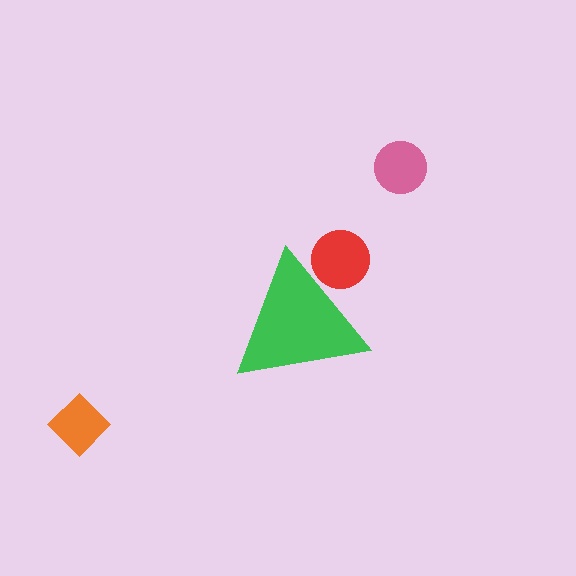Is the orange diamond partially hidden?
No, the orange diamond is fully visible.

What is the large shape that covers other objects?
A green triangle.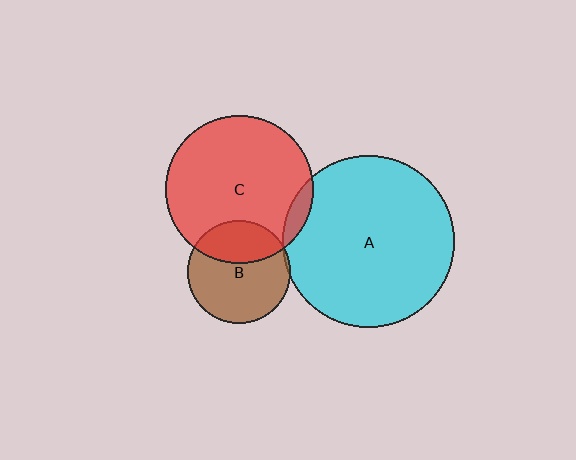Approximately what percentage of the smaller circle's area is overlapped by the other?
Approximately 35%.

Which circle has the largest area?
Circle A (cyan).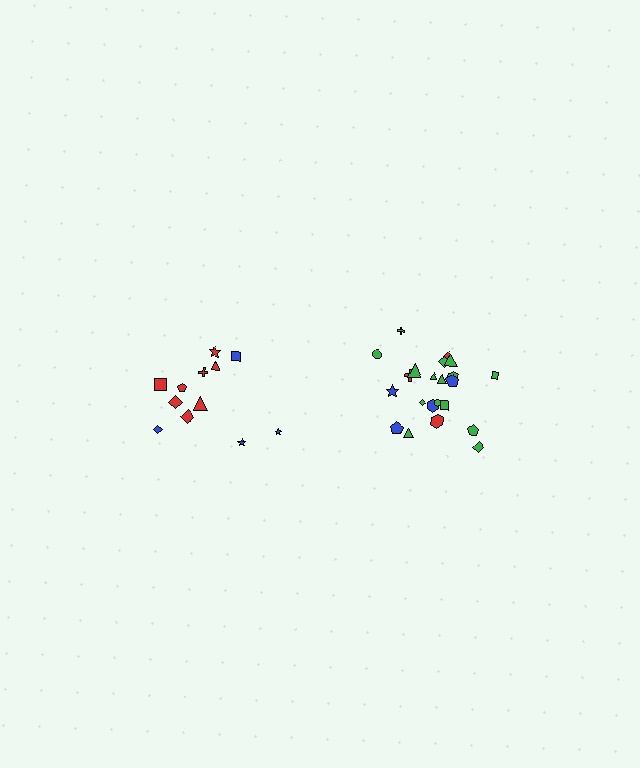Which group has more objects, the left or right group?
The right group.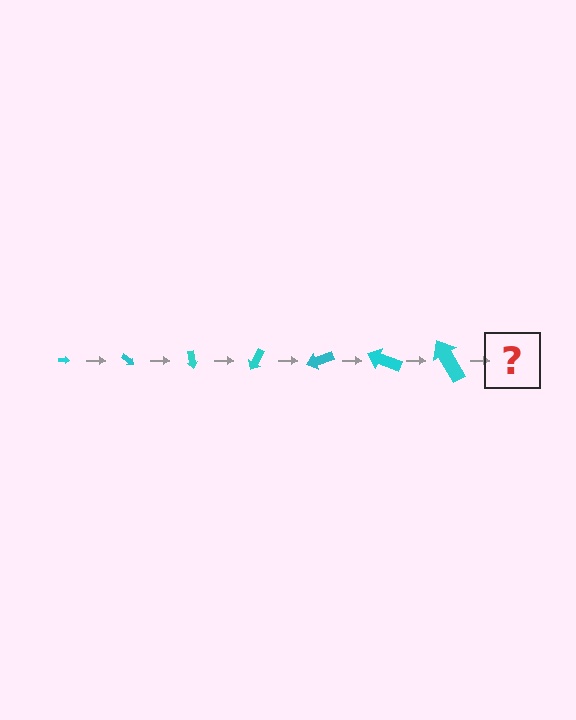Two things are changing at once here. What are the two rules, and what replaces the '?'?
The two rules are that the arrow grows larger each step and it rotates 40 degrees each step. The '?' should be an arrow, larger than the previous one and rotated 280 degrees from the start.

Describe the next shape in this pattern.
It should be an arrow, larger than the previous one and rotated 280 degrees from the start.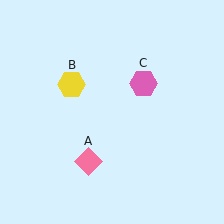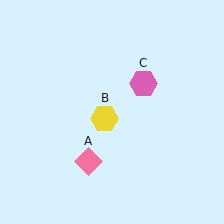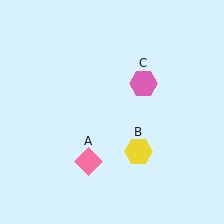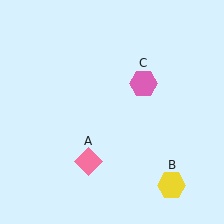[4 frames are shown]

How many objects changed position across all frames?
1 object changed position: yellow hexagon (object B).